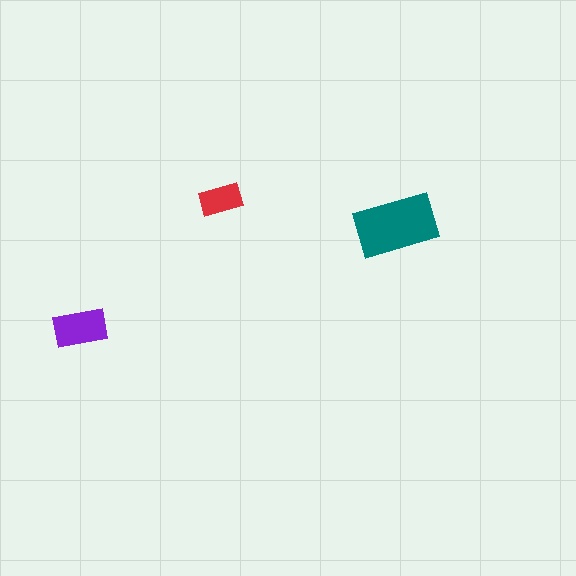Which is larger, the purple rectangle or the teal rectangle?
The teal one.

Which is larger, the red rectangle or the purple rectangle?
The purple one.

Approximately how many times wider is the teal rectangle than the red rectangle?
About 2 times wider.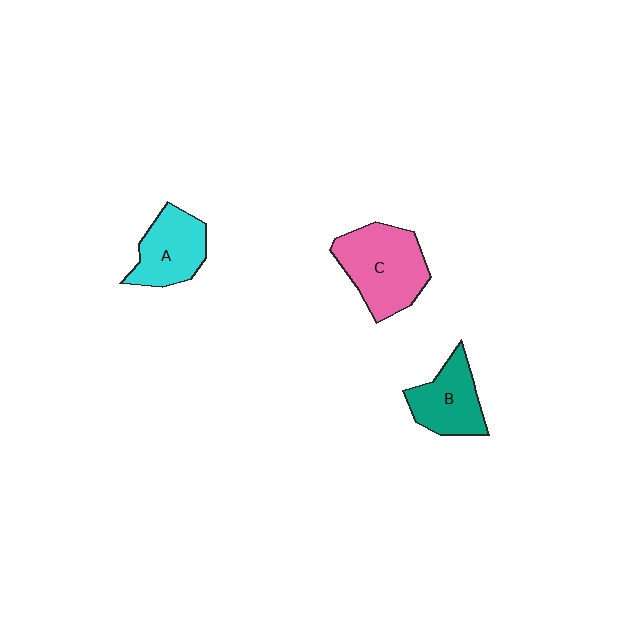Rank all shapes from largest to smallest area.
From largest to smallest: C (pink), A (cyan), B (teal).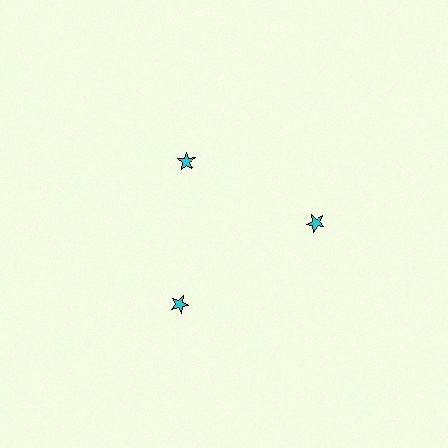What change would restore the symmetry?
The symmetry would be restored by moving it outward, back onto the ring so that all 3 stars sit at equal angles and equal distance from the center.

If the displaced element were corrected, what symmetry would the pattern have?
It would have 3-fold rotational symmetry — the pattern would map onto itself every 120 degrees.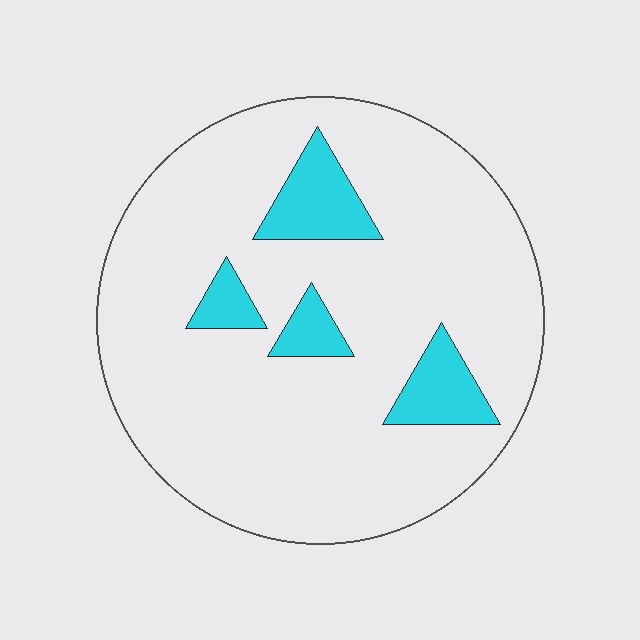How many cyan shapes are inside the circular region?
4.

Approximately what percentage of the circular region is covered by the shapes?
Approximately 15%.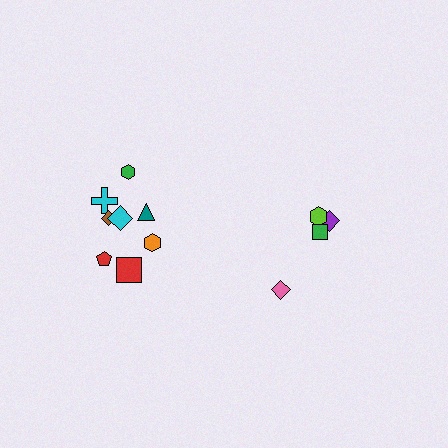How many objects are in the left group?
There are 8 objects.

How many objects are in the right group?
There are 4 objects.